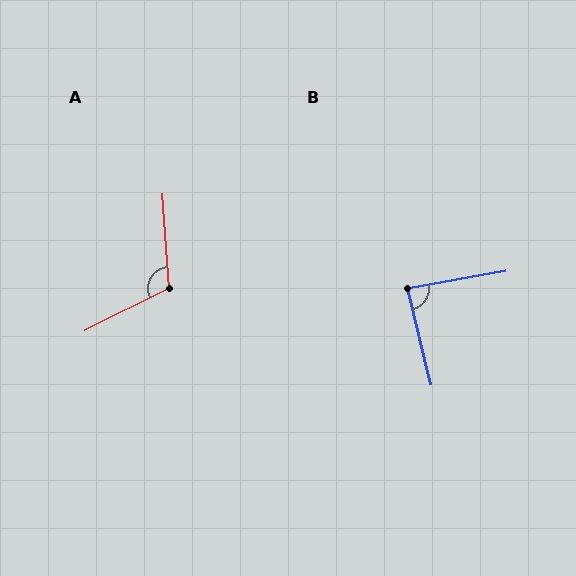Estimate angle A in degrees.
Approximately 113 degrees.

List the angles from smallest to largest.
B (87°), A (113°).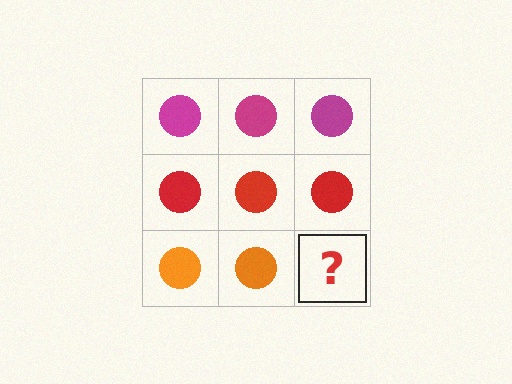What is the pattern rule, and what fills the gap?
The rule is that each row has a consistent color. The gap should be filled with an orange circle.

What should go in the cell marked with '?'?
The missing cell should contain an orange circle.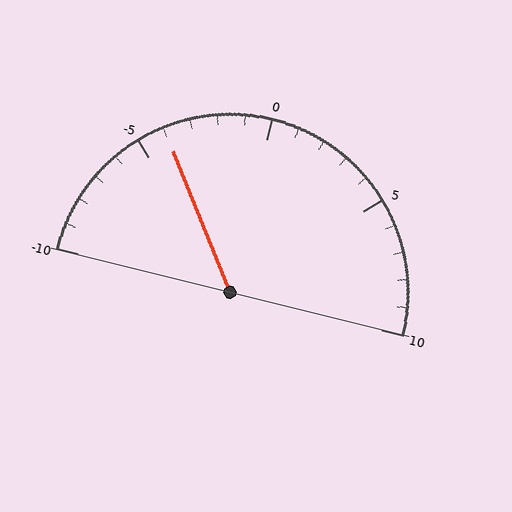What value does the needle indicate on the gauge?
The needle indicates approximately -4.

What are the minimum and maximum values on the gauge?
The gauge ranges from -10 to 10.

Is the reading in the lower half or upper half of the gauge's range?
The reading is in the lower half of the range (-10 to 10).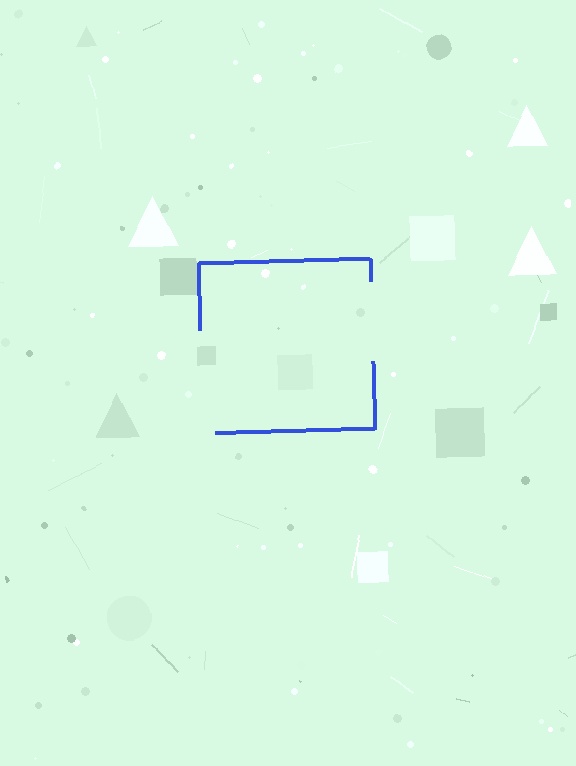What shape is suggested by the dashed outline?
The dashed outline suggests a square.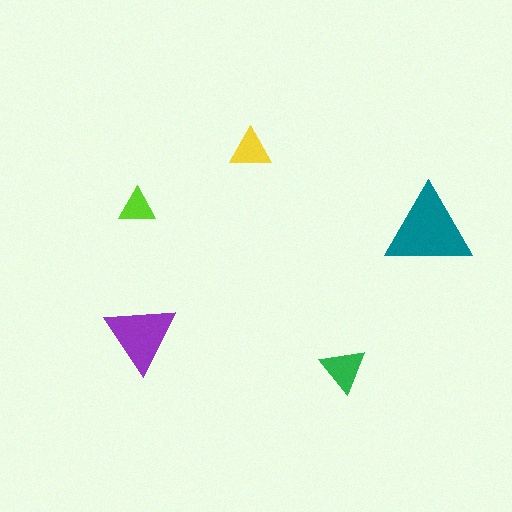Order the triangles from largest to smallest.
the teal one, the purple one, the green one, the yellow one, the lime one.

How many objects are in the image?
There are 5 objects in the image.